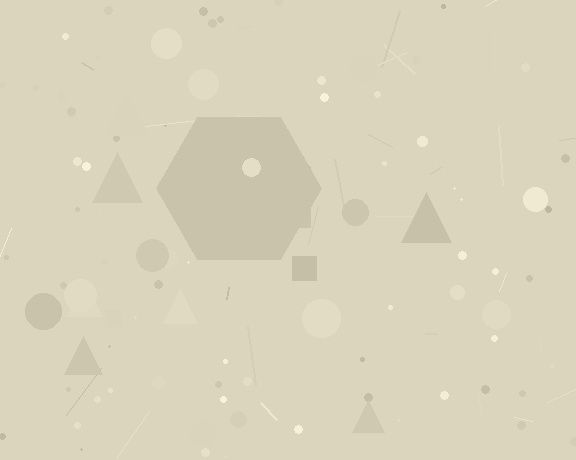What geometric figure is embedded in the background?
A hexagon is embedded in the background.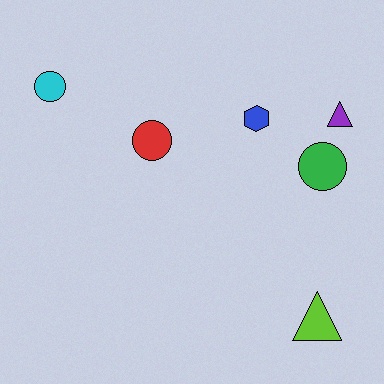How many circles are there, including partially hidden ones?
There are 3 circles.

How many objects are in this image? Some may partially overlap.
There are 6 objects.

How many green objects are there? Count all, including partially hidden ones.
There is 1 green object.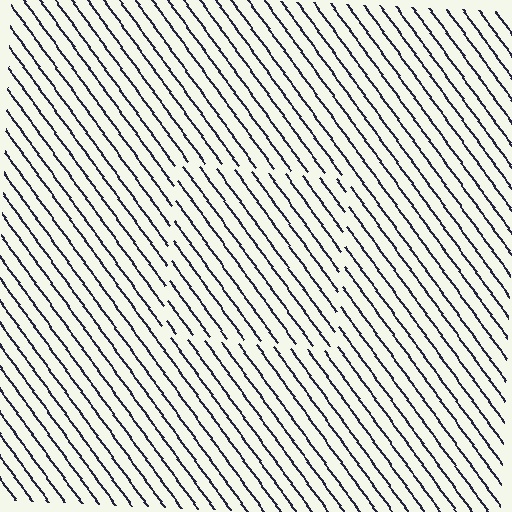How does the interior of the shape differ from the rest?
The interior of the shape contains the same grating, shifted by half a period — the contour is defined by the phase discontinuity where line-ends from the inner and outer gratings abut.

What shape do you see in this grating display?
An illusory square. The interior of the shape contains the same grating, shifted by half a period — the contour is defined by the phase discontinuity where line-ends from the inner and outer gratings abut.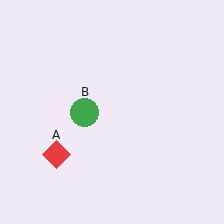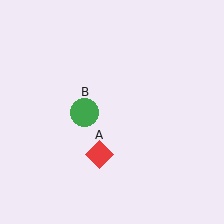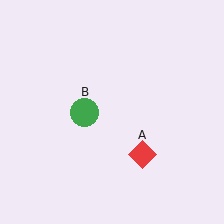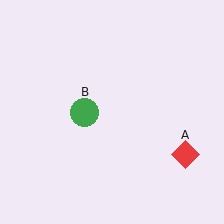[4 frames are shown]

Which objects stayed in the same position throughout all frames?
Green circle (object B) remained stationary.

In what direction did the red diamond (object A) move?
The red diamond (object A) moved right.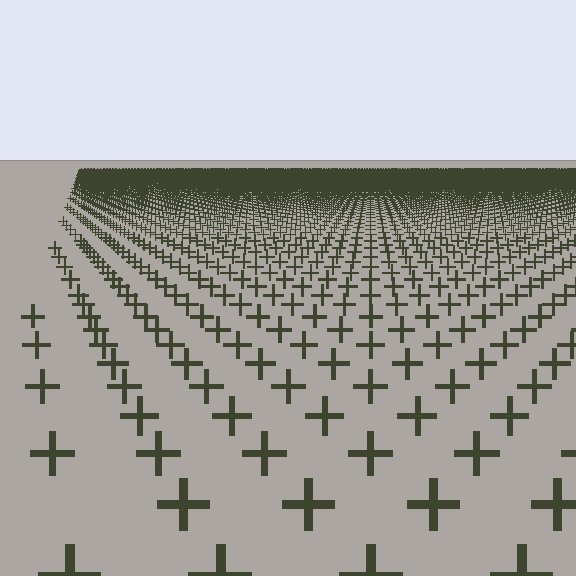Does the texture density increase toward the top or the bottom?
Density increases toward the top.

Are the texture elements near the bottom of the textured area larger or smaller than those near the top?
Larger. Near the bottom, elements are closer to the viewer and appear at a bigger on-screen size.